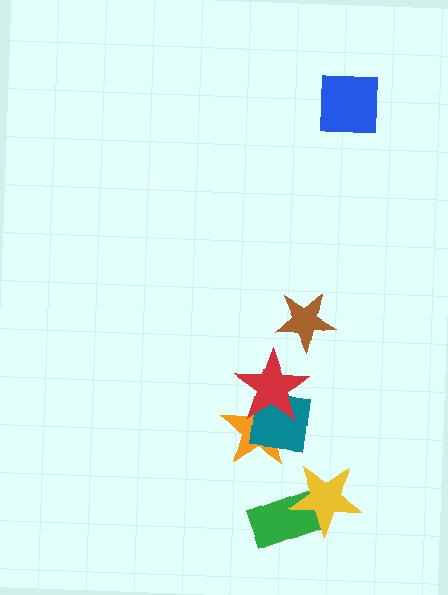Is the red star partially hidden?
No, no other shape covers it.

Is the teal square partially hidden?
Yes, it is partially covered by another shape.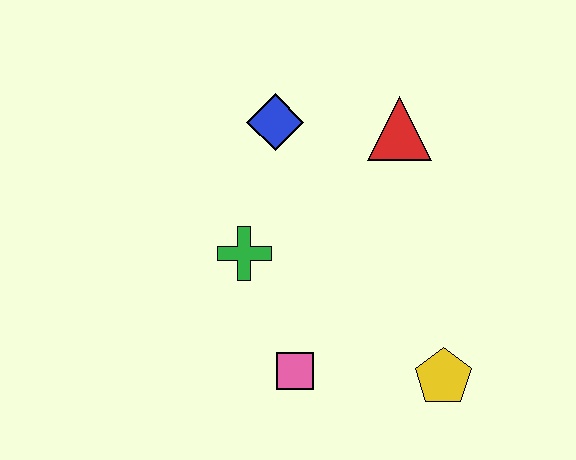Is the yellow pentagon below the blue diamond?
Yes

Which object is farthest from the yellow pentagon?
The blue diamond is farthest from the yellow pentagon.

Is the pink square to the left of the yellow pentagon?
Yes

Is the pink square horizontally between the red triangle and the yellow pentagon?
No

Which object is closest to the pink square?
The green cross is closest to the pink square.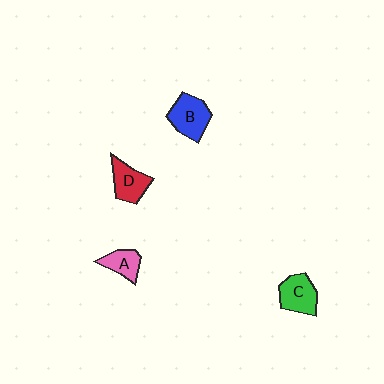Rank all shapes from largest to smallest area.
From largest to smallest: B (blue), C (green), D (red), A (pink).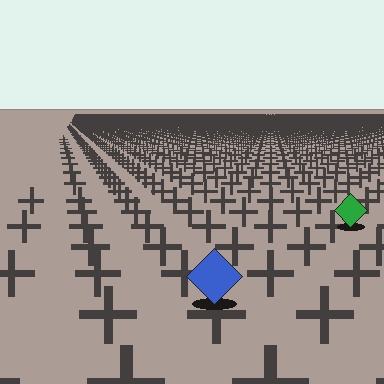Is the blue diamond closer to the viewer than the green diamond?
Yes. The blue diamond is closer — you can tell from the texture gradient: the ground texture is coarser near it.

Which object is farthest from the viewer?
The green diamond is farthest from the viewer. It appears smaller and the ground texture around it is denser.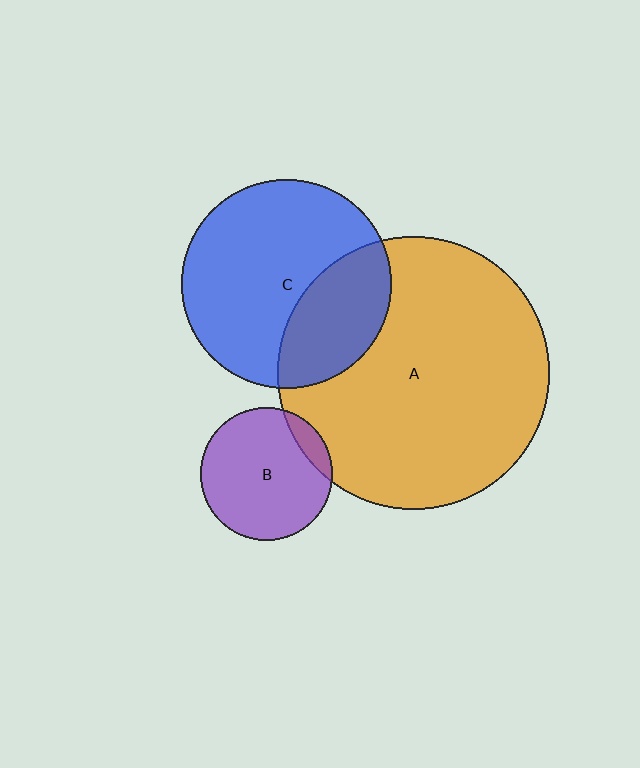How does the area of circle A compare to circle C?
Approximately 1.7 times.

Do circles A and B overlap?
Yes.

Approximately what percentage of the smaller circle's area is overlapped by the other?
Approximately 10%.